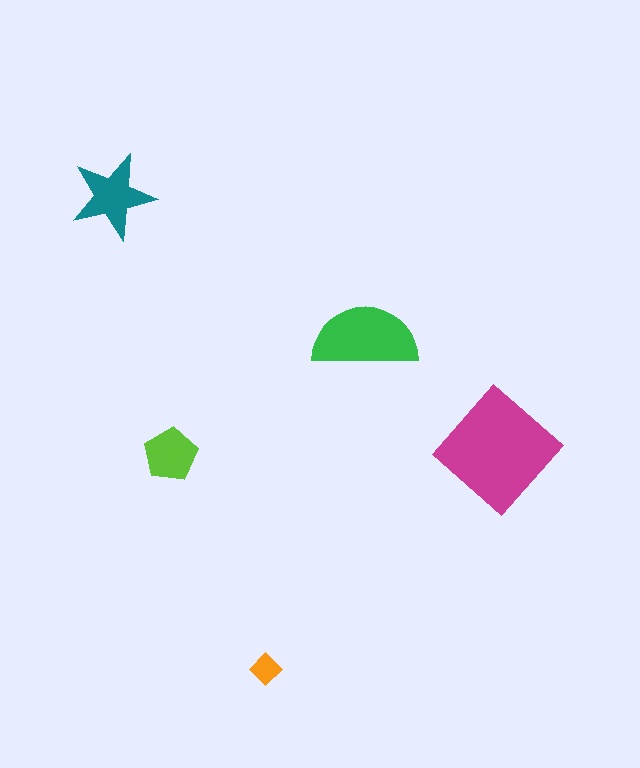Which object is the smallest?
The orange diamond.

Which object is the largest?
The magenta diamond.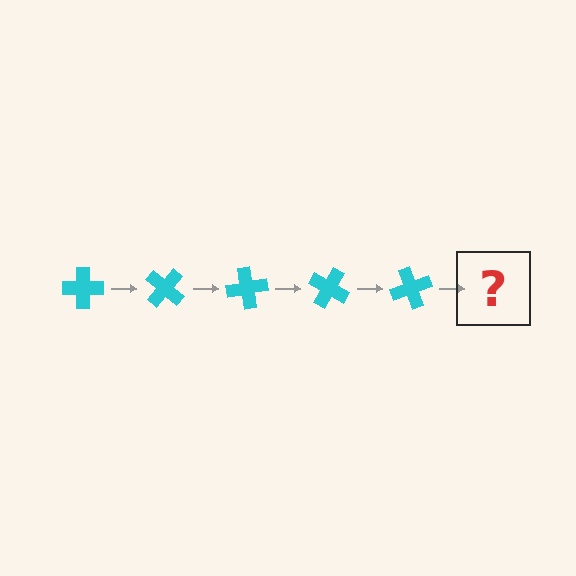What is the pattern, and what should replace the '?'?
The pattern is that the cross rotates 40 degrees each step. The '?' should be a cyan cross rotated 200 degrees.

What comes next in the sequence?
The next element should be a cyan cross rotated 200 degrees.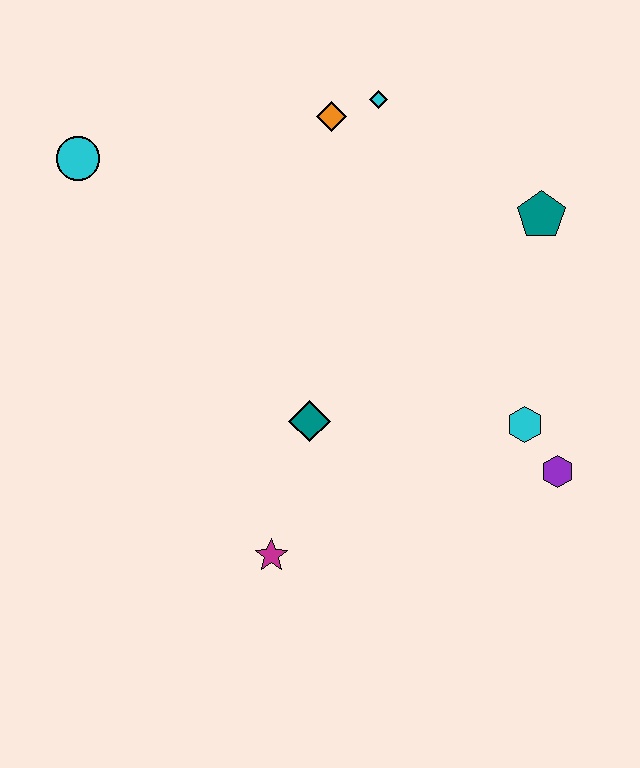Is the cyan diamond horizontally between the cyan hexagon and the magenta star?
Yes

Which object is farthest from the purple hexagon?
The cyan circle is farthest from the purple hexagon.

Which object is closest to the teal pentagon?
The cyan diamond is closest to the teal pentagon.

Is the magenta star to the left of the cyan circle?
No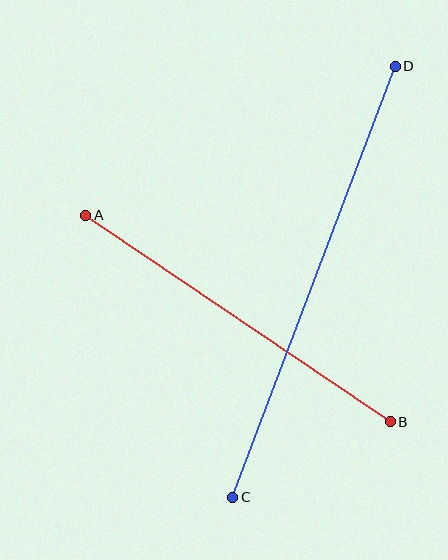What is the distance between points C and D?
The distance is approximately 460 pixels.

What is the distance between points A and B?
The distance is approximately 368 pixels.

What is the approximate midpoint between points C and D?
The midpoint is at approximately (314, 282) pixels.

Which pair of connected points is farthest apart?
Points C and D are farthest apart.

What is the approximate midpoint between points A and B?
The midpoint is at approximately (238, 318) pixels.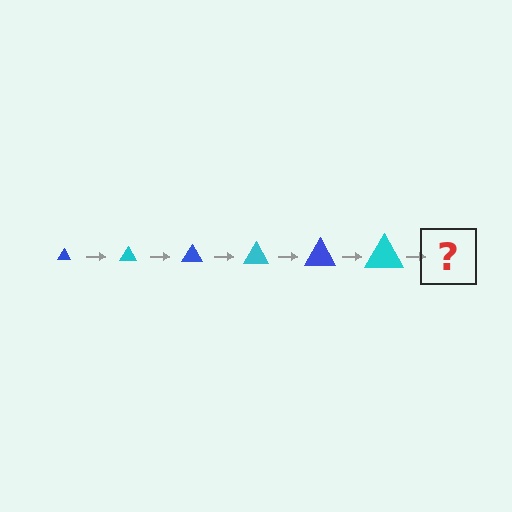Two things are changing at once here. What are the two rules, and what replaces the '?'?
The two rules are that the triangle grows larger each step and the color cycles through blue and cyan. The '?' should be a blue triangle, larger than the previous one.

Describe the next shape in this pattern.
It should be a blue triangle, larger than the previous one.